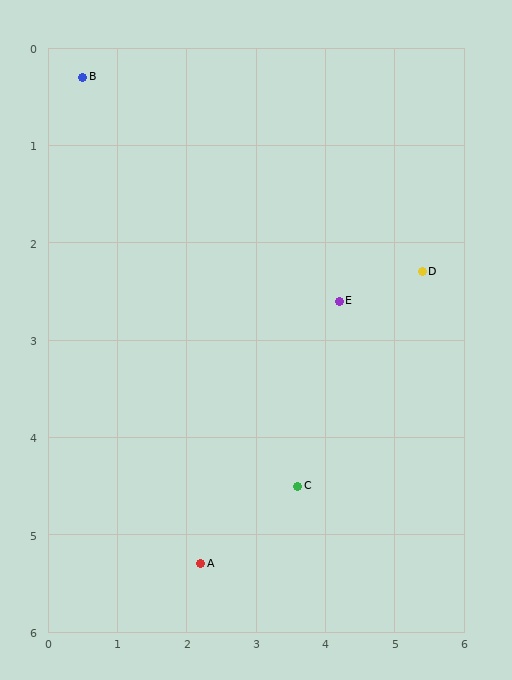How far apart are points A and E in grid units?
Points A and E are about 3.4 grid units apart.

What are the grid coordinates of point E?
Point E is at approximately (4.2, 2.6).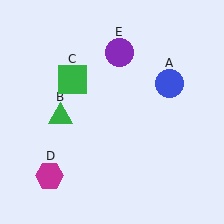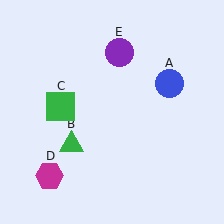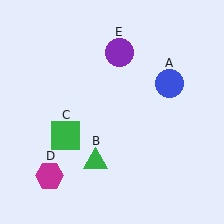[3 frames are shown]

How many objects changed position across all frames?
2 objects changed position: green triangle (object B), green square (object C).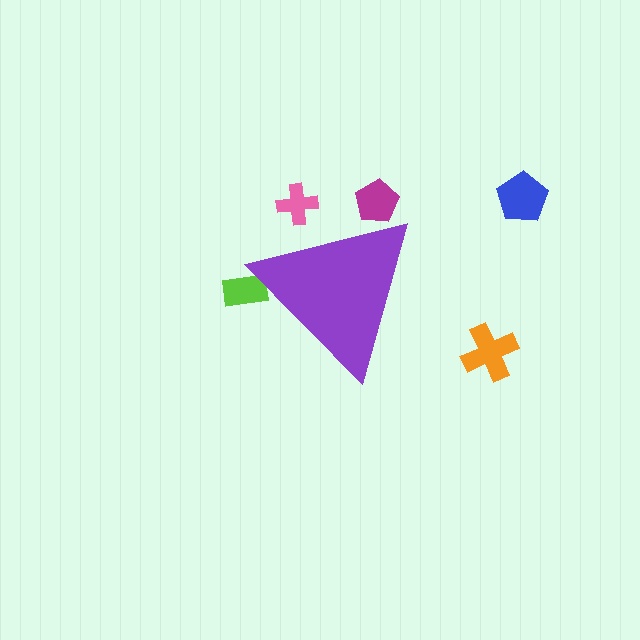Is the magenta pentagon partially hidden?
Yes, the magenta pentagon is partially hidden behind the purple triangle.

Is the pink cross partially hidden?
Yes, the pink cross is partially hidden behind the purple triangle.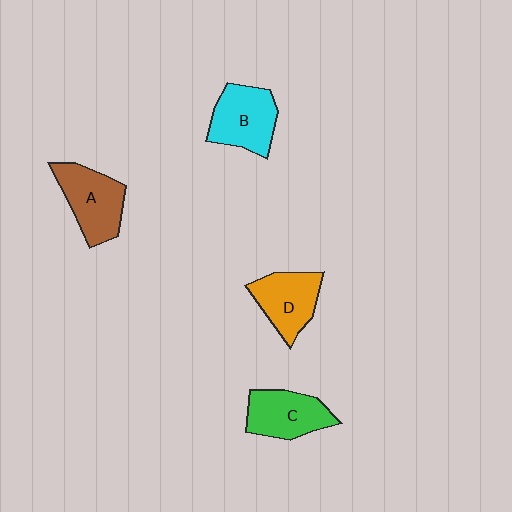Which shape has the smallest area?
Shape D (orange).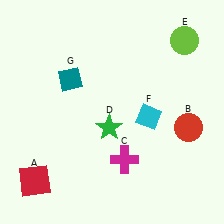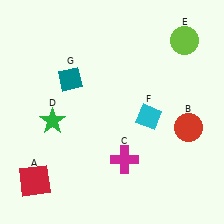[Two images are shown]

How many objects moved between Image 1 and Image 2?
1 object moved between the two images.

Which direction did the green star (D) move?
The green star (D) moved left.